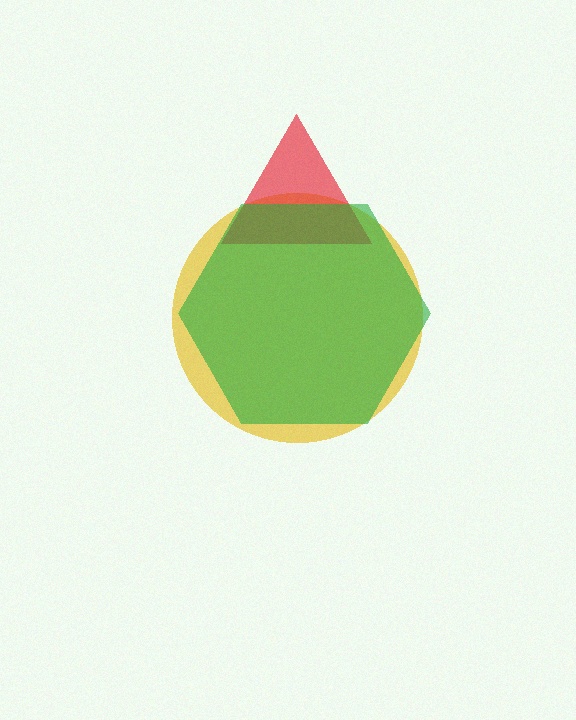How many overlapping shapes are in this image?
There are 3 overlapping shapes in the image.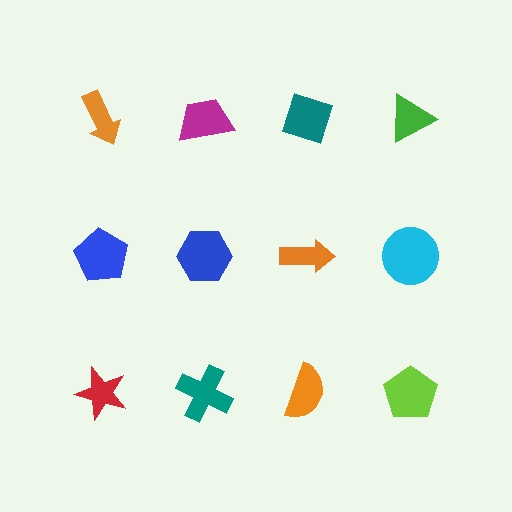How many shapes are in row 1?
4 shapes.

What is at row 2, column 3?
An orange arrow.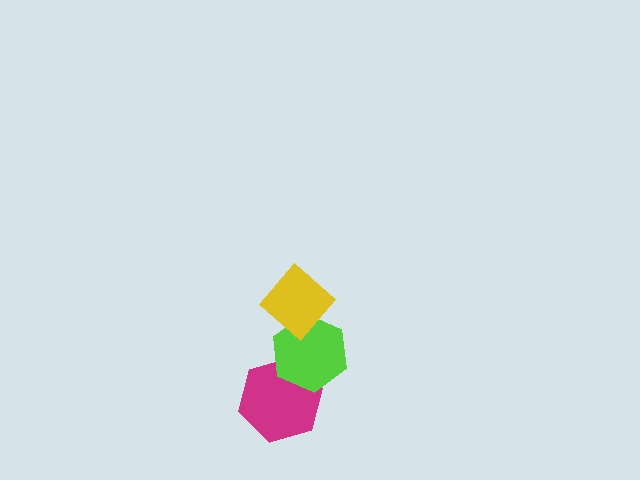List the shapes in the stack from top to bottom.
From top to bottom: the yellow diamond, the lime hexagon, the magenta hexagon.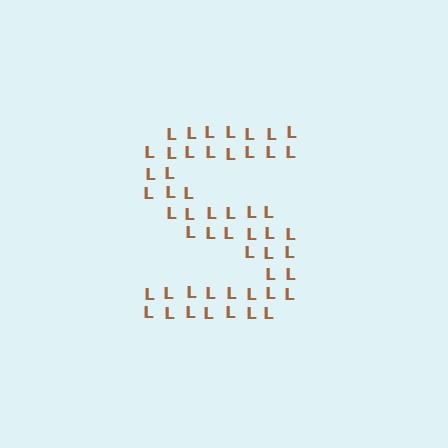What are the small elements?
The small elements are letter L's.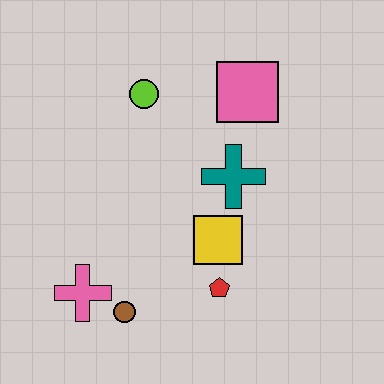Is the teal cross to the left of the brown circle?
No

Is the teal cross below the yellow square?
No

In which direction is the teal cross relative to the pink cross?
The teal cross is to the right of the pink cross.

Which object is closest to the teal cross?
The yellow square is closest to the teal cross.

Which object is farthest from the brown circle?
The pink square is farthest from the brown circle.